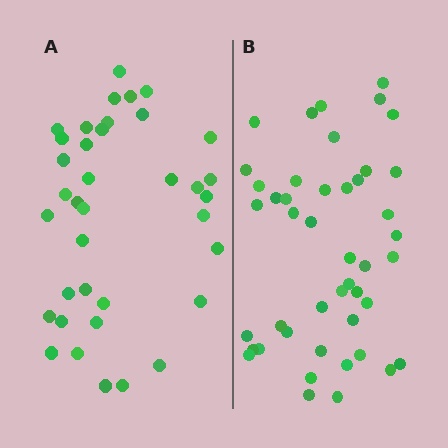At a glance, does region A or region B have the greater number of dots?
Region B (the right region) has more dots.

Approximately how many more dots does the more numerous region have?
Region B has roughly 8 or so more dots than region A.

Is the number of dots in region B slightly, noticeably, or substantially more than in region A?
Region B has only slightly more — the two regions are fairly close. The ratio is roughly 1.2 to 1.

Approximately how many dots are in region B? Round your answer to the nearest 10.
About 40 dots. (The exact count is 45, which rounds to 40.)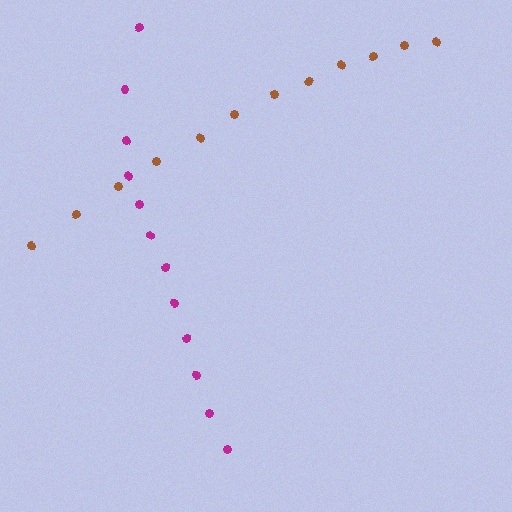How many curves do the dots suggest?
There are 2 distinct paths.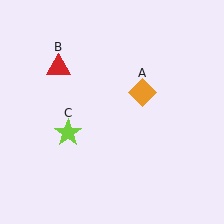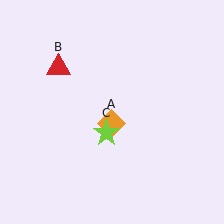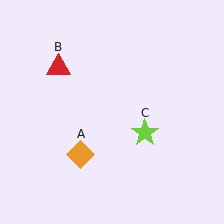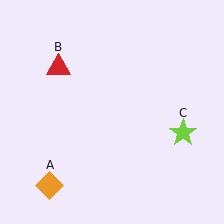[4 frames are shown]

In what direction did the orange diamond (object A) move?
The orange diamond (object A) moved down and to the left.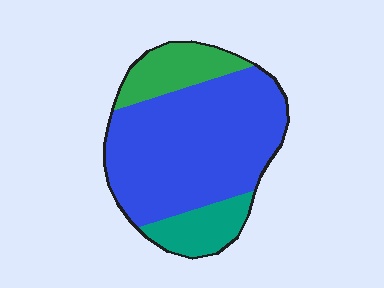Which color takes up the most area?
Blue, at roughly 70%.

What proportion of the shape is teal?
Teal covers about 15% of the shape.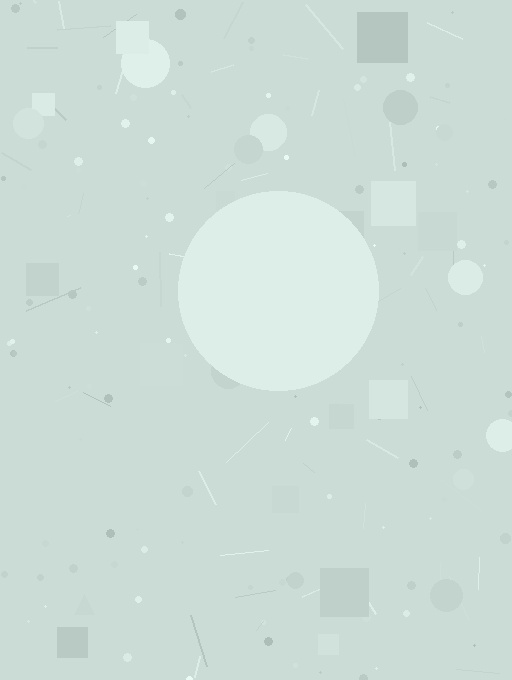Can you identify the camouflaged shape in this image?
The camouflaged shape is a circle.